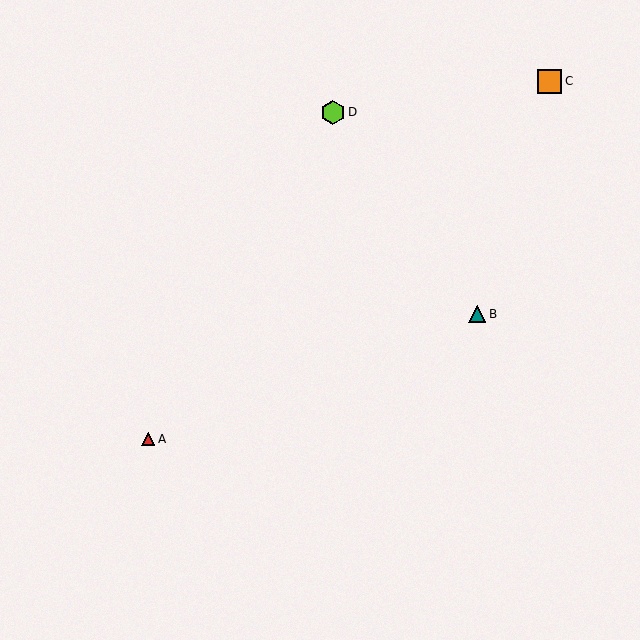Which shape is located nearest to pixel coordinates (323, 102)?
The lime hexagon (labeled D) at (333, 112) is nearest to that location.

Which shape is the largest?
The orange square (labeled C) is the largest.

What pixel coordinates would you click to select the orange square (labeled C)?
Click at (549, 81) to select the orange square C.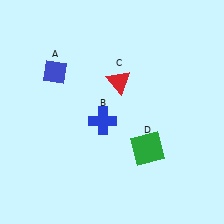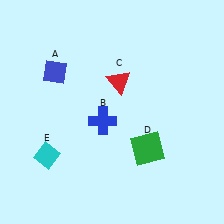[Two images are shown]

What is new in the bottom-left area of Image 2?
A cyan diamond (E) was added in the bottom-left area of Image 2.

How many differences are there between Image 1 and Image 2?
There is 1 difference between the two images.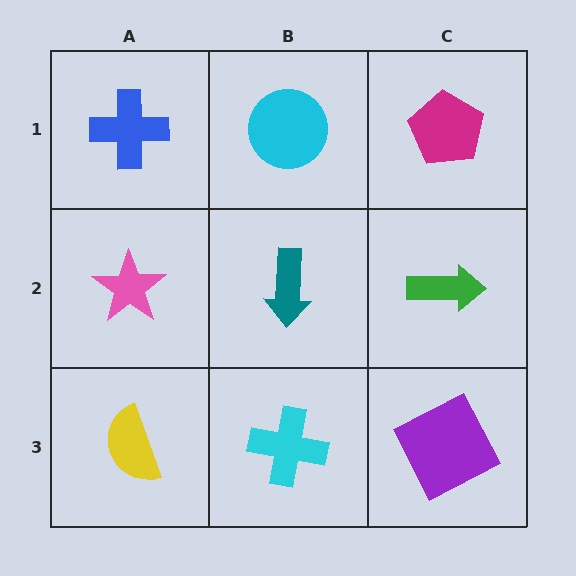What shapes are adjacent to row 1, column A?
A pink star (row 2, column A), a cyan circle (row 1, column B).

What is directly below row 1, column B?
A teal arrow.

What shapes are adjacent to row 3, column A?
A pink star (row 2, column A), a cyan cross (row 3, column B).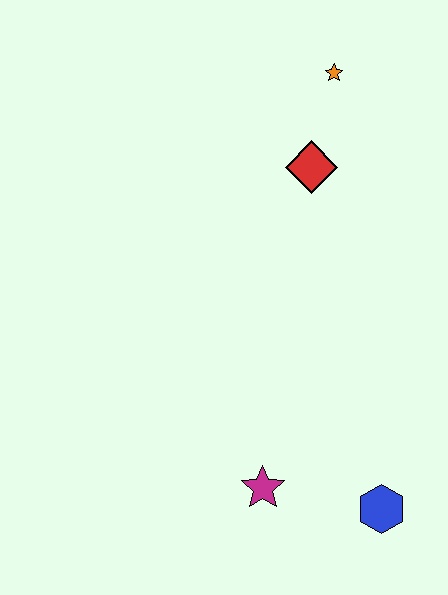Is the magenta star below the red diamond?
Yes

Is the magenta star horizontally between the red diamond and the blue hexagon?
No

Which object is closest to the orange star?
The red diamond is closest to the orange star.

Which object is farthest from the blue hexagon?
The orange star is farthest from the blue hexagon.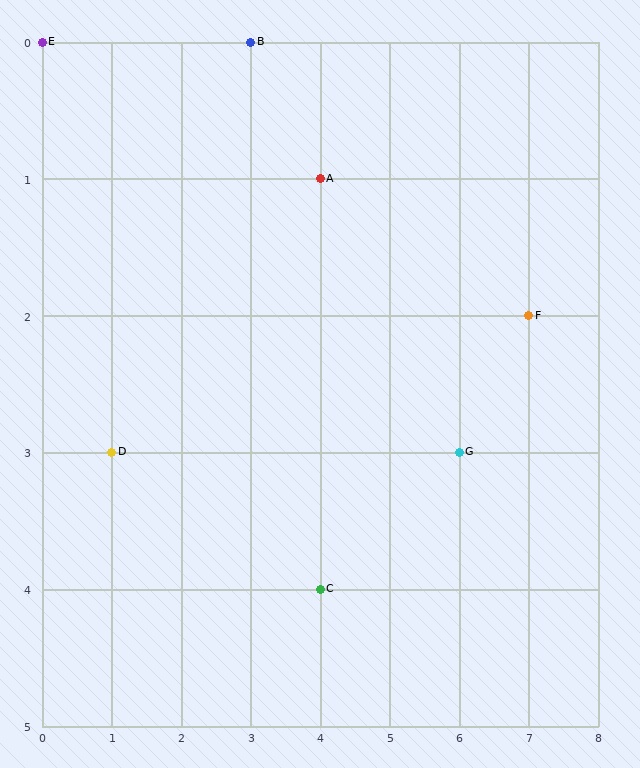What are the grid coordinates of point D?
Point D is at grid coordinates (1, 3).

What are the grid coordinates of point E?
Point E is at grid coordinates (0, 0).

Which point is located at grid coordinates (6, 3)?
Point G is at (6, 3).